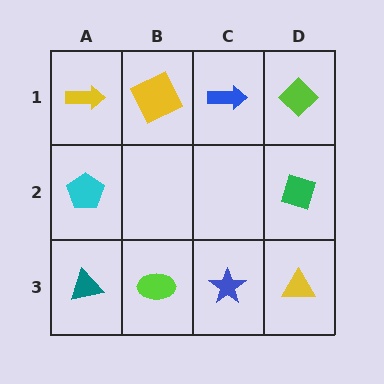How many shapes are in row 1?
4 shapes.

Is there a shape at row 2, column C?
No, that cell is empty.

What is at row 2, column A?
A cyan pentagon.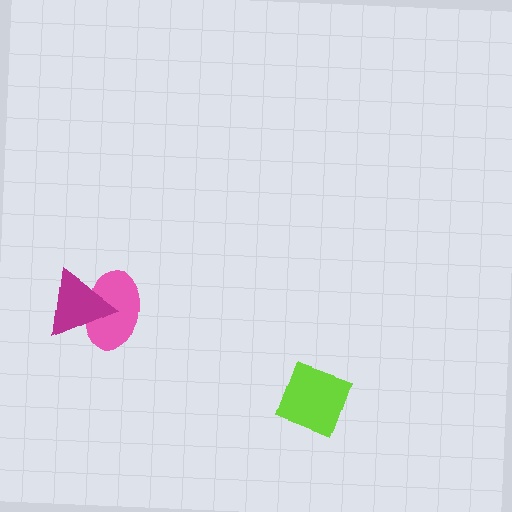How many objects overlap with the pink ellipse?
1 object overlaps with the pink ellipse.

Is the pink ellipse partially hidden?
Yes, it is partially covered by another shape.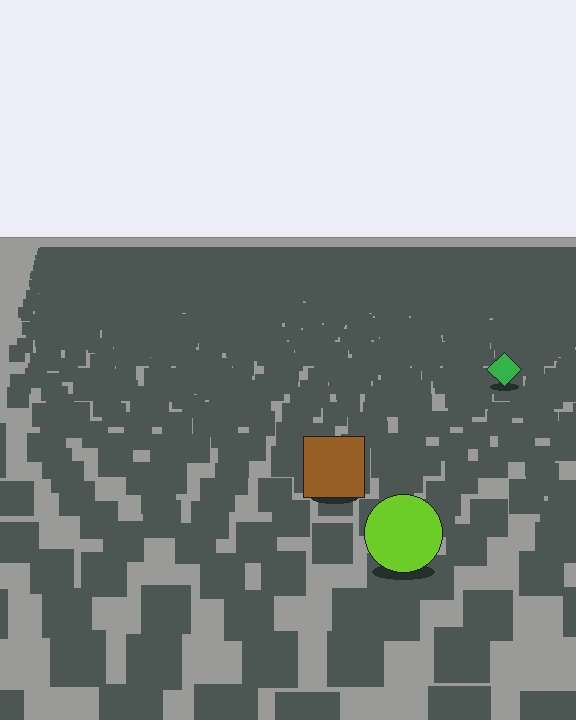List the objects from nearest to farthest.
From nearest to farthest: the lime circle, the brown square, the green diamond.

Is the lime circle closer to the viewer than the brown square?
Yes. The lime circle is closer — you can tell from the texture gradient: the ground texture is coarser near it.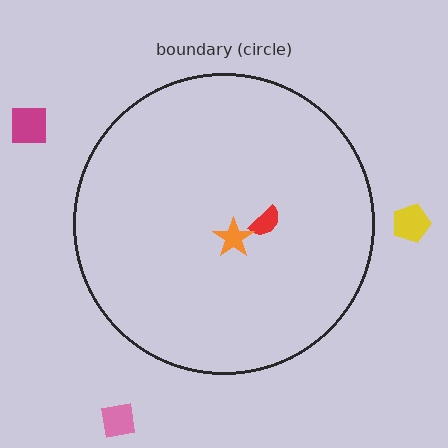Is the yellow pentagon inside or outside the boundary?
Outside.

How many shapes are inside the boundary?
2 inside, 3 outside.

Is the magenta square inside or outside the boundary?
Outside.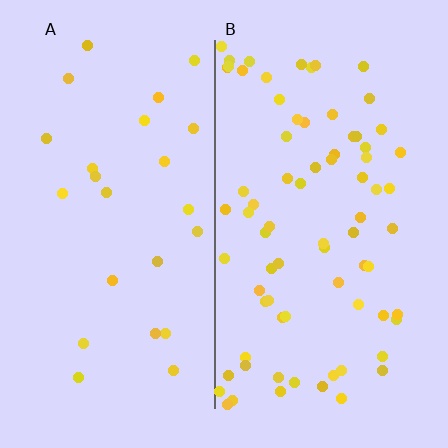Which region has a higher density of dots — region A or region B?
B (the right).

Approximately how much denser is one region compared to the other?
Approximately 3.1× — region B over region A.